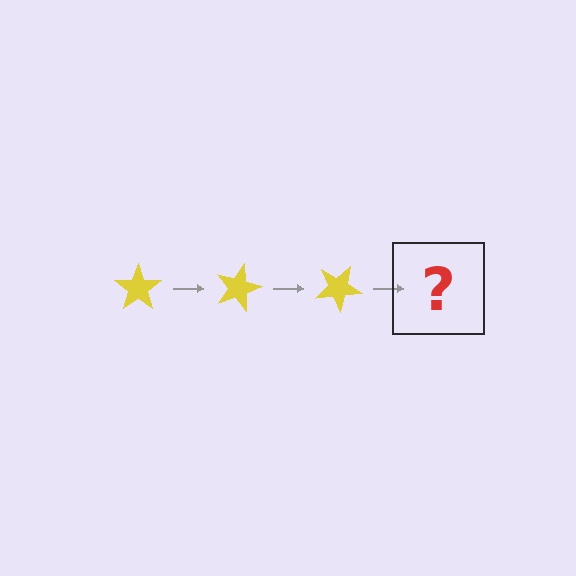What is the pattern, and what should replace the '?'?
The pattern is that the star rotates 15 degrees each step. The '?' should be a yellow star rotated 45 degrees.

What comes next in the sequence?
The next element should be a yellow star rotated 45 degrees.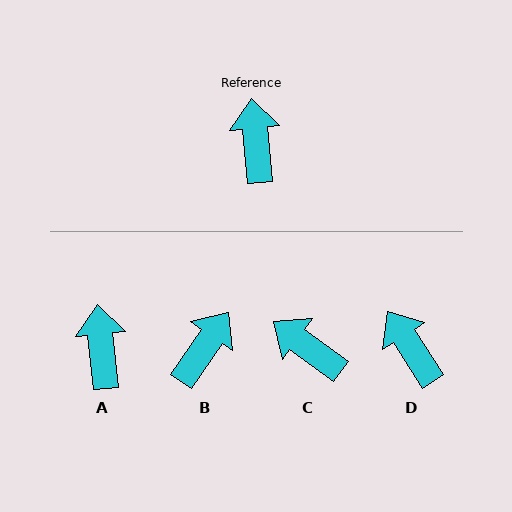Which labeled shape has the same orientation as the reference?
A.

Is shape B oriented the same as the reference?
No, it is off by about 41 degrees.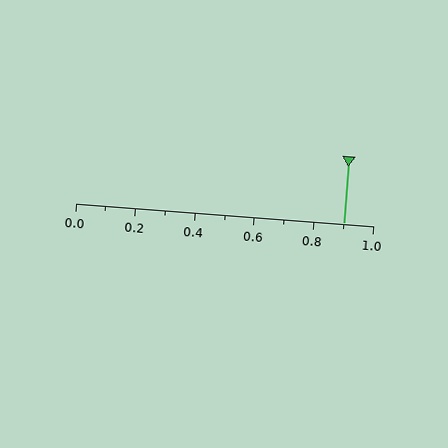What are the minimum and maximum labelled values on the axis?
The axis runs from 0.0 to 1.0.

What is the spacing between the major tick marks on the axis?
The major ticks are spaced 0.2 apart.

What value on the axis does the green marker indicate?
The marker indicates approximately 0.9.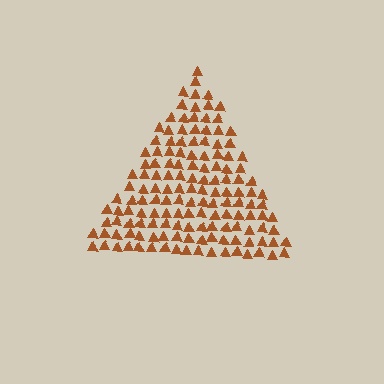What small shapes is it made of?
It is made of small triangles.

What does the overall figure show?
The overall figure shows a triangle.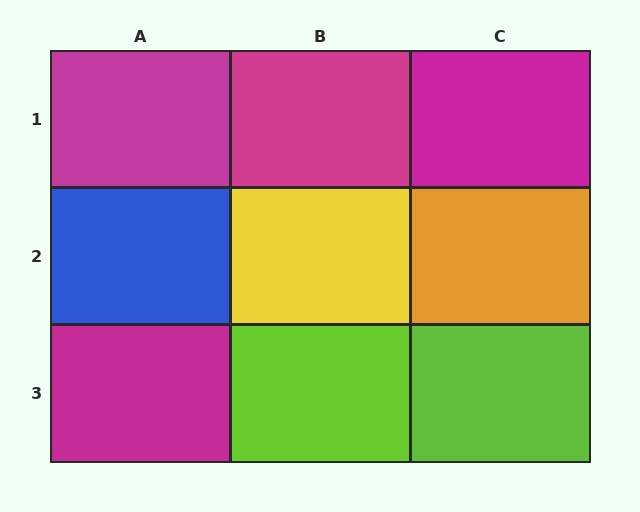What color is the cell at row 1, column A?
Magenta.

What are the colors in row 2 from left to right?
Blue, yellow, orange.